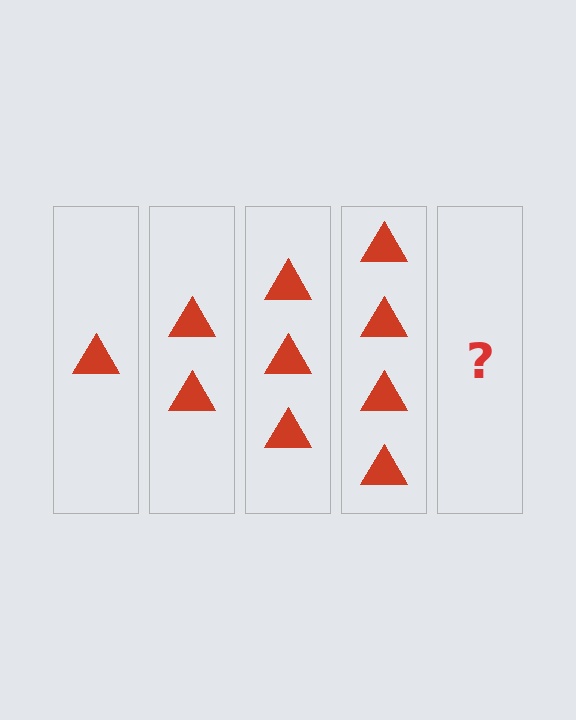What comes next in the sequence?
The next element should be 5 triangles.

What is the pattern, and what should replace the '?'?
The pattern is that each step adds one more triangle. The '?' should be 5 triangles.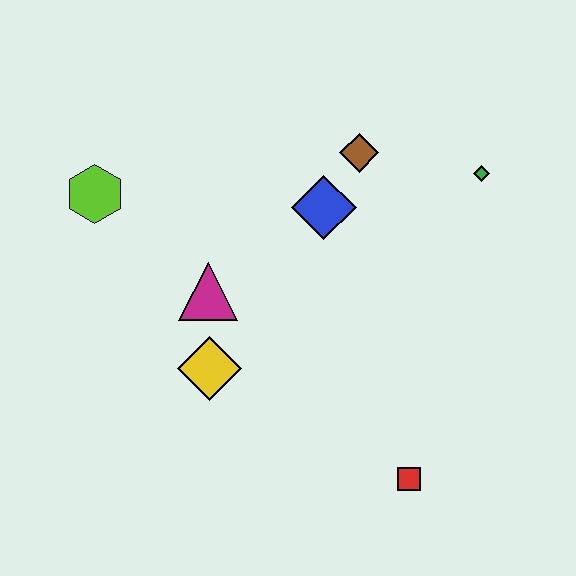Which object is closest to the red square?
The yellow diamond is closest to the red square.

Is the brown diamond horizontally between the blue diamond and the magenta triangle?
No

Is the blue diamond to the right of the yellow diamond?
Yes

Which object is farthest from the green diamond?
The lime hexagon is farthest from the green diamond.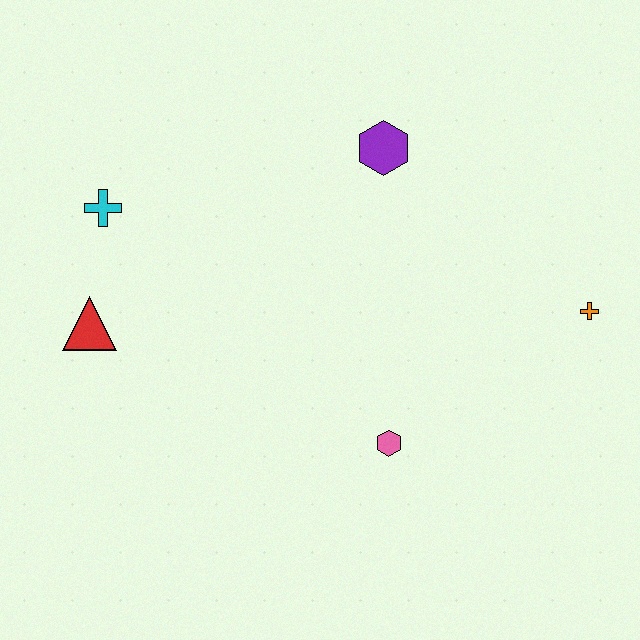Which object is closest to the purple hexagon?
The orange cross is closest to the purple hexagon.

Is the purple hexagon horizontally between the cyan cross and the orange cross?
Yes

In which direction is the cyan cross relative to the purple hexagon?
The cyan cross is to the left of the purple hexagon.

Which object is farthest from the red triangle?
The orange cross is farthest from the red triangle.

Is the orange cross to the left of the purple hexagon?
No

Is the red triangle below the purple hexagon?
Yes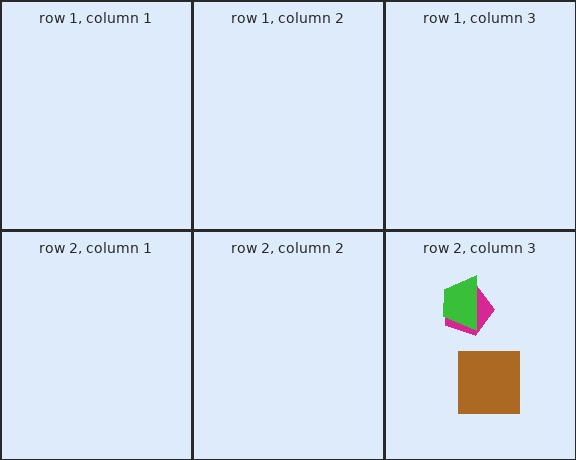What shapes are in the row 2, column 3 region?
The magenta pentagon, the brown square, the green trapezoid.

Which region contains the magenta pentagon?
The row 2, column 3 region.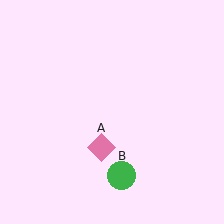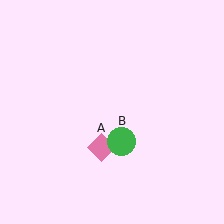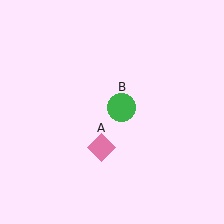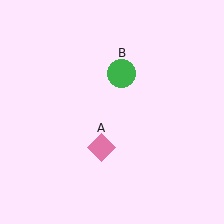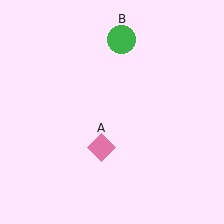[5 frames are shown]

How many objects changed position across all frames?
1 object changed position: green circle (object B).